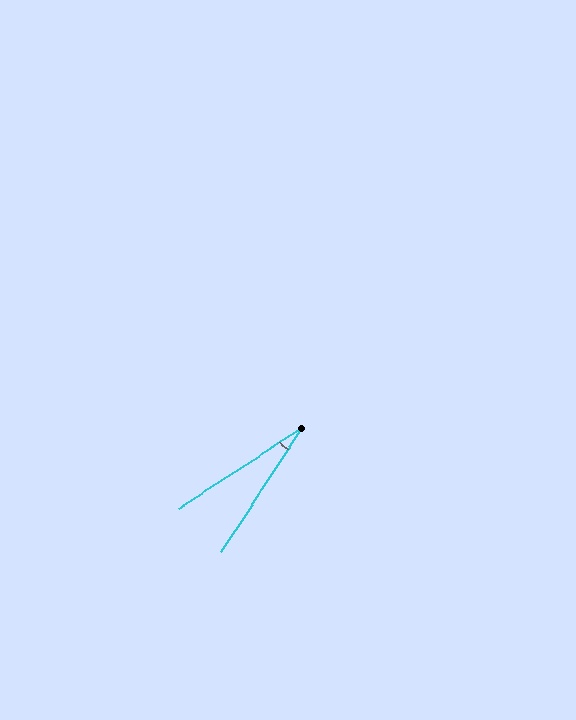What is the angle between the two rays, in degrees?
Approximately 23 degrees.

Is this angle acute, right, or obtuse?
It is acute.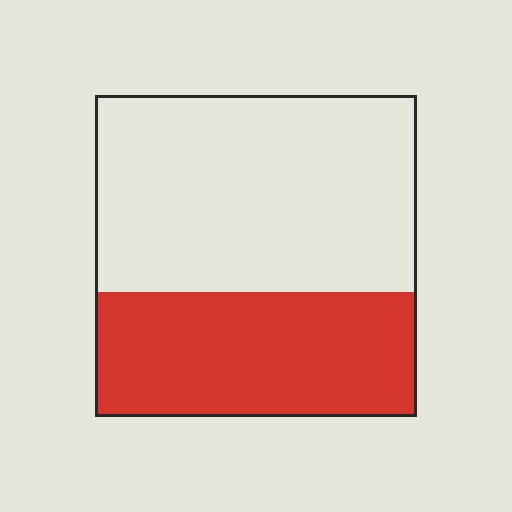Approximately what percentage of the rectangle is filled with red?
Approximately 40%.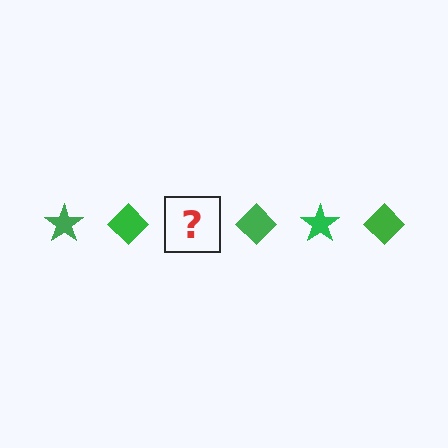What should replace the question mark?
The question mark should be replaced with a green star.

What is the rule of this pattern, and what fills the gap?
The rule is that the pattern cycles through star, diamond shapes in green. The gap should be filled with a green star.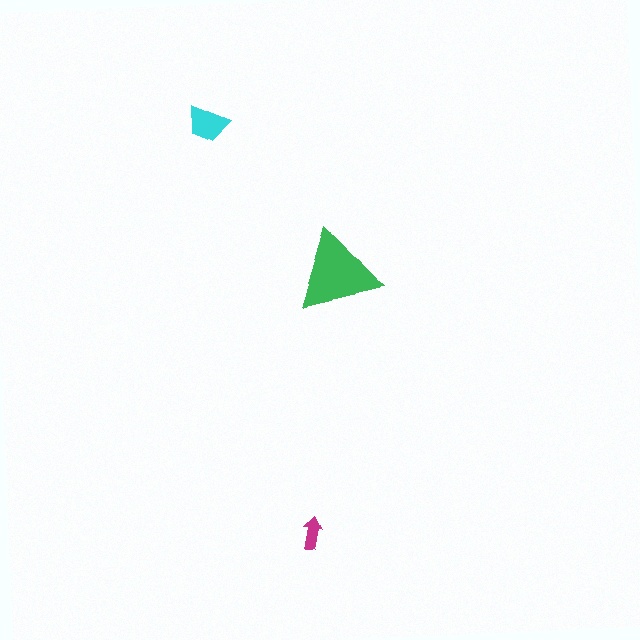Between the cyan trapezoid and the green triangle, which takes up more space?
The green triangle.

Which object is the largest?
The green triangle.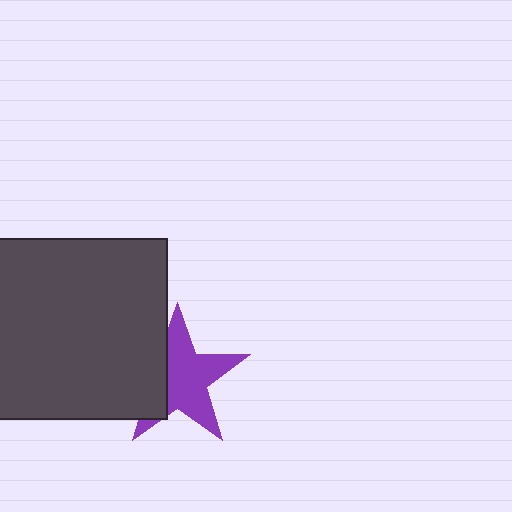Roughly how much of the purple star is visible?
Most of it is visible (roughly 68%).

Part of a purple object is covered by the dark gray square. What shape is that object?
It is a star.